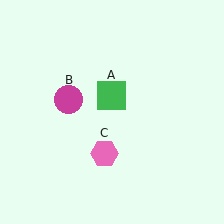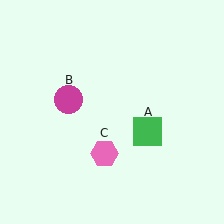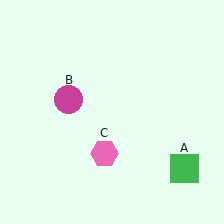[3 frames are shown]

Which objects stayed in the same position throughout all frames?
Magenta circle (object B) and pink hexagon (object C) remained stationary.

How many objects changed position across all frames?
1 object changed position: green square (object A).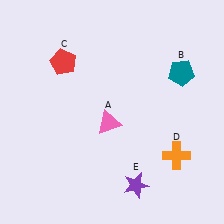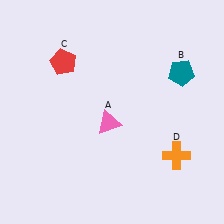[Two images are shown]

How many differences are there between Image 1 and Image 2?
There is 1 difference between the two images.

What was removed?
The purple star (E) was removed in Image 2.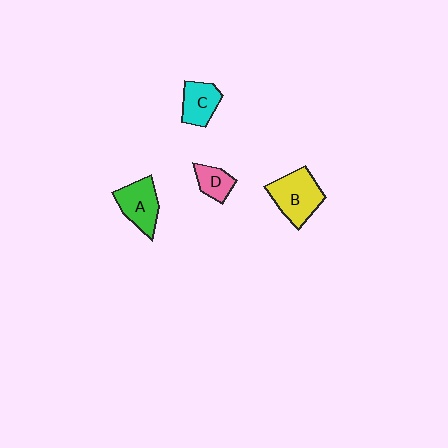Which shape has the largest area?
Shape B (yellow).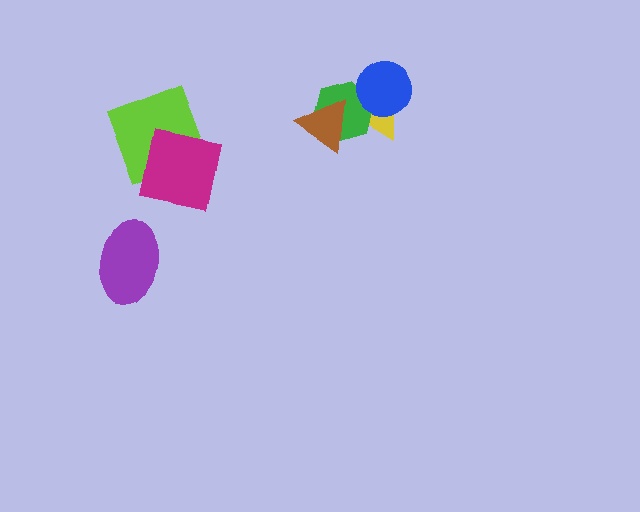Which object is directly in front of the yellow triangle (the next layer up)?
The green hexagon is directly in front of the yellow triangle.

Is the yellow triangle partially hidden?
Yes, it is partially covered by another shape.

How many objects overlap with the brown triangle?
2 objects overlap with the brown triangle.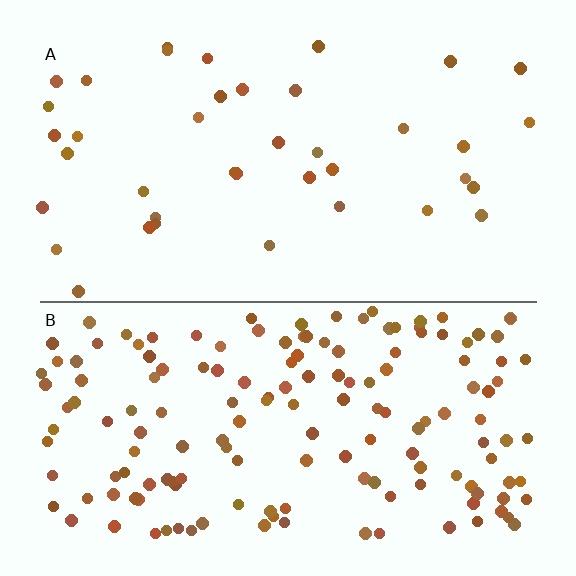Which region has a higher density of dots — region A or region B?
B (the bottom).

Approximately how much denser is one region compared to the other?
Approximately 4.0× — region B over region A.